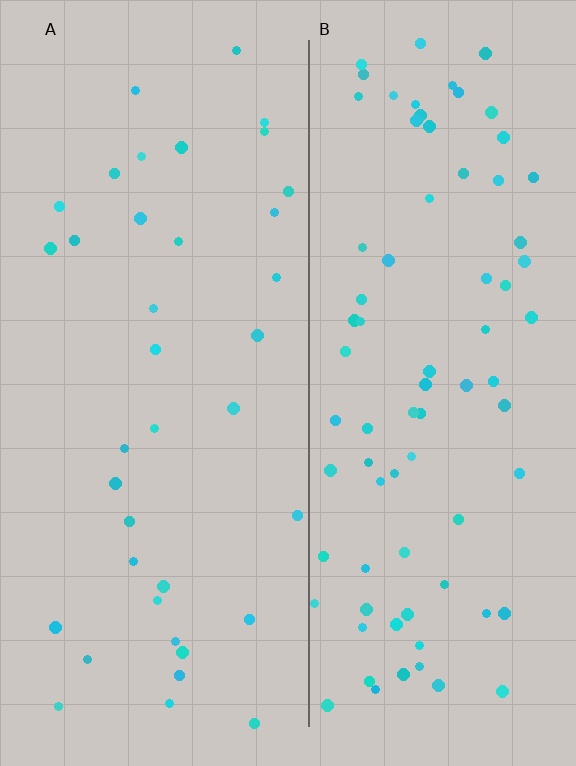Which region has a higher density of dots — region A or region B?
B (the right).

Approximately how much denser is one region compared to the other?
Approximately 2.1× — region B over region A.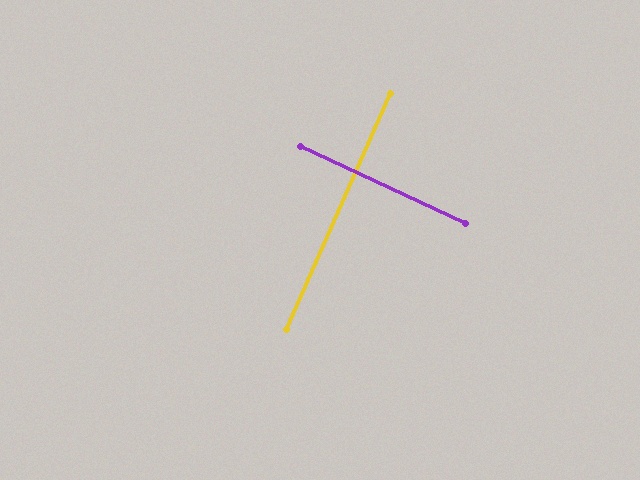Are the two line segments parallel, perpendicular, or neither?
Perpendicular — they meet at approximately 89°.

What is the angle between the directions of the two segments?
Approximately 89 degrees.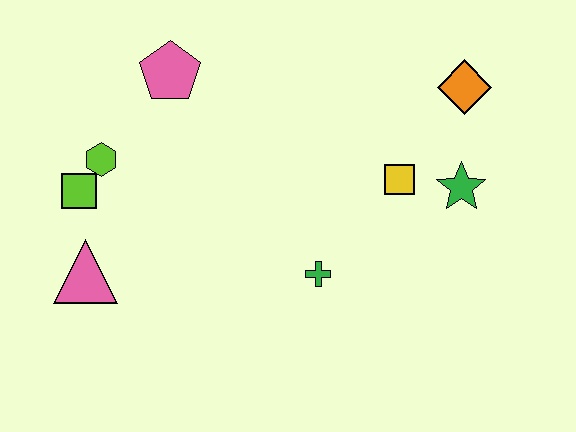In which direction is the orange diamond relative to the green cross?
The orange diamond is above the green cross.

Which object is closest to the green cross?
The yellow square is closest to the green cross.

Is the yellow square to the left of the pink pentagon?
No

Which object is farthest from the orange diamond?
The pink triangle is farthest from the orange diamond.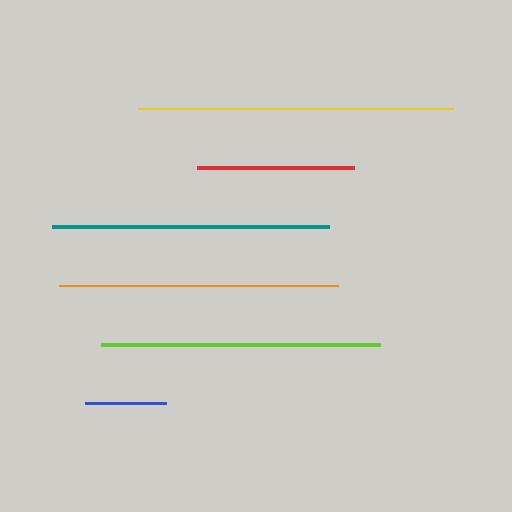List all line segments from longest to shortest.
From longest to shortest: yellow, lime, orange, teal, red, blue.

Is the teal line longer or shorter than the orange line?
The orange line is longer than the teal line.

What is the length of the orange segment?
The orange segment is approximately 279 pixels long.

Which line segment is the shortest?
The blue line is the shortest at approximately 81 pixels.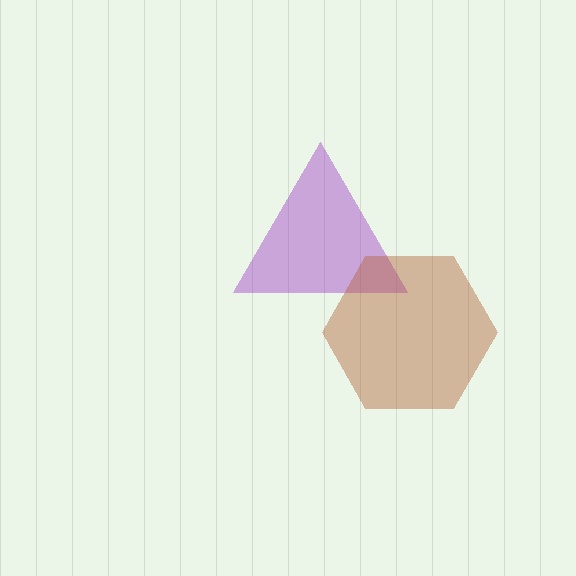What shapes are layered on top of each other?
The layered shapes are: a purple triangle, a brown hexagon.